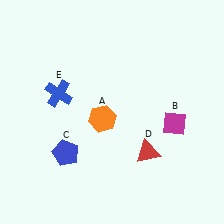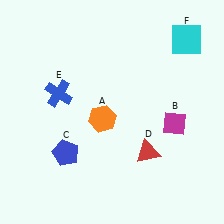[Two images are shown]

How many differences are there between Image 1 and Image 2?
There is 1 difference between the two images.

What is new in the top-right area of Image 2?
A cyan square (F) was added in the top-right area of Image 2.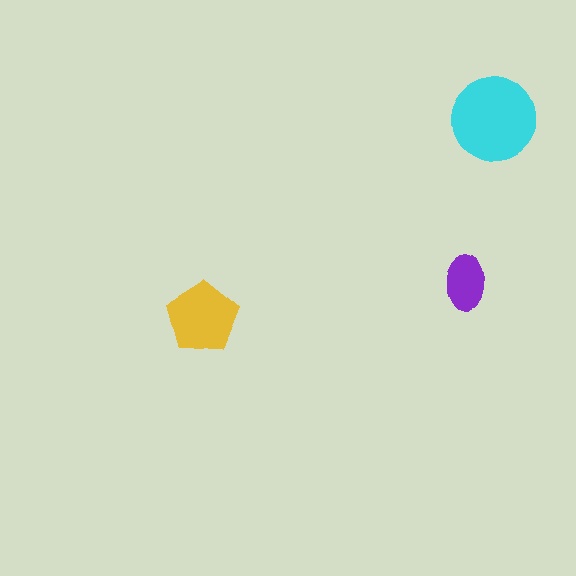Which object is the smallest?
The purple ellipse.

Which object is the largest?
The cyan circle.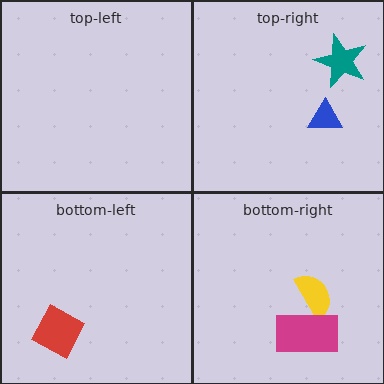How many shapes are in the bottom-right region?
2.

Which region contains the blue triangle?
The top-right region.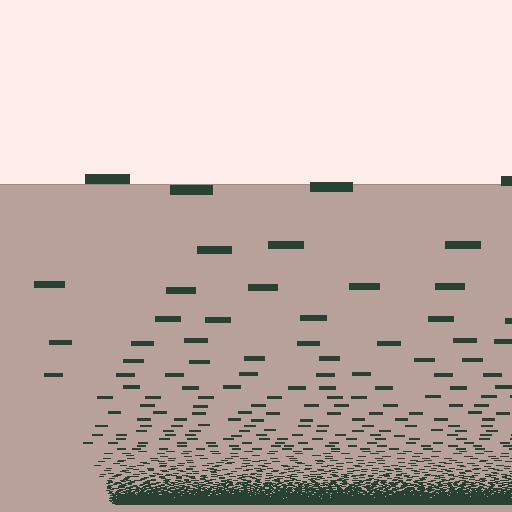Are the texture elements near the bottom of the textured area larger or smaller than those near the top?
Smaller. The gradient is inverted — elements near the bottom are smaller and denser.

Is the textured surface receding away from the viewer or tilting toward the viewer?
The surface appears to tilt toward the viewer. Texture elements get larger and sparser toward the top.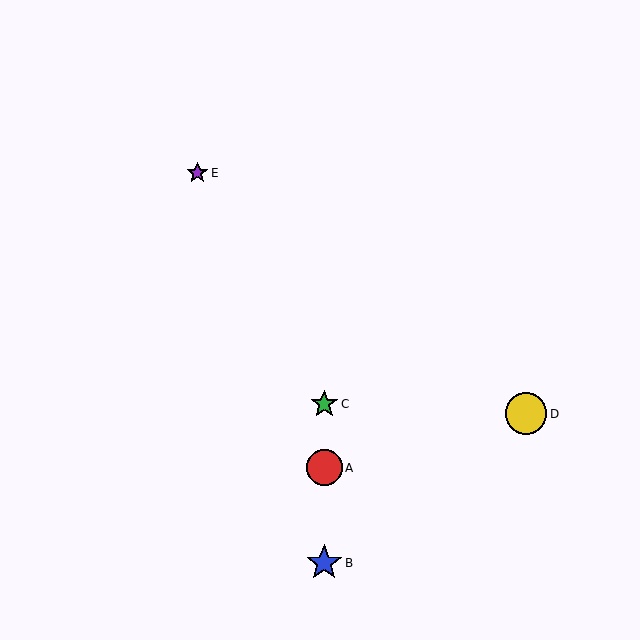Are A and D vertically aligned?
No, A is at x≈324 and D is at x≈526.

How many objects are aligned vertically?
3 objects (A, B, C) are aligned vertically.